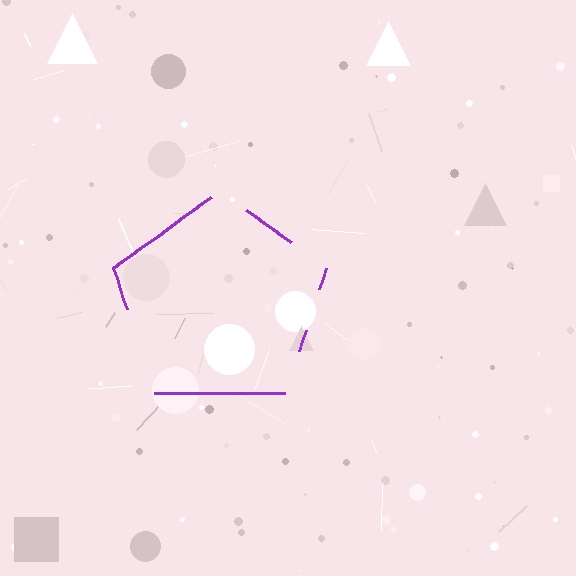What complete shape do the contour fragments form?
The contour fragments form a pentagon.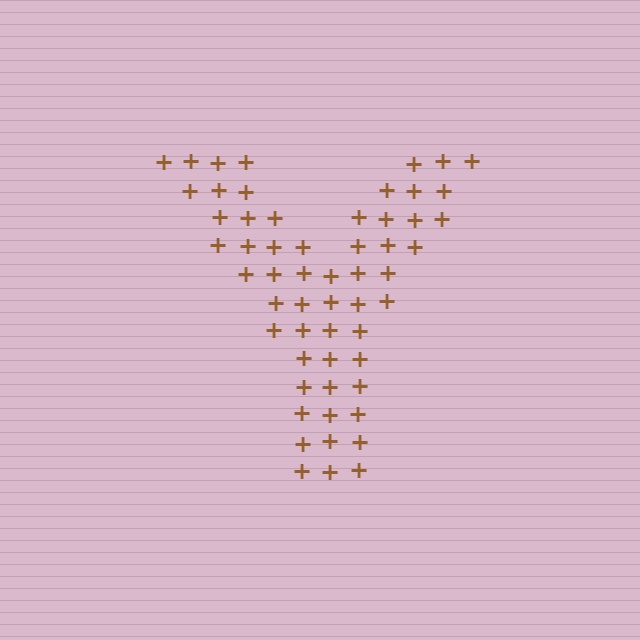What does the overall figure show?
The overall figure shows the letter Y.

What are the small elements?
The small elements are plus signs.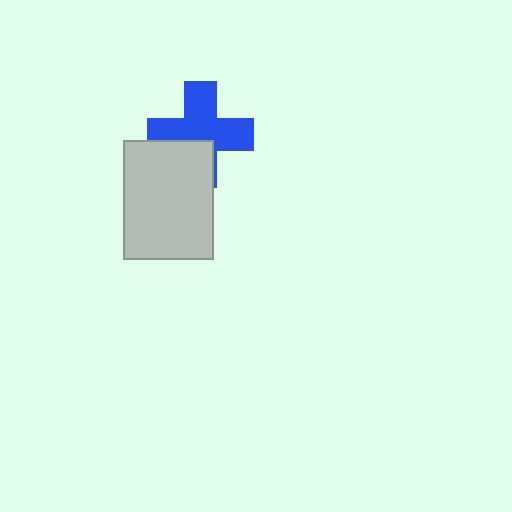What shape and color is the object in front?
The object in front is a light gray rectangle.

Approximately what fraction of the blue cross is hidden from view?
Roughly 31% of the blue cross is hidden behind the light gray rectangle.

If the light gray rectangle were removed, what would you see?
You would see the complete blue cross.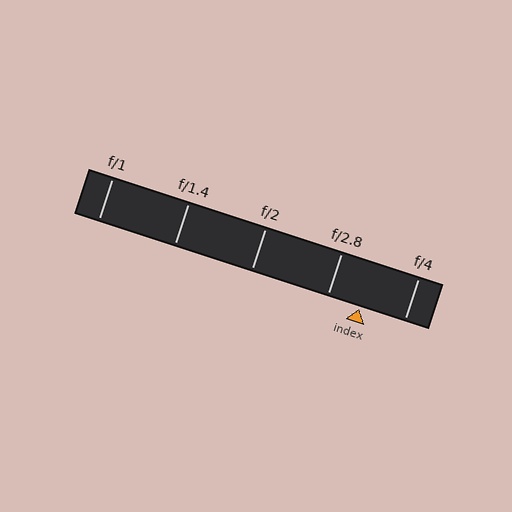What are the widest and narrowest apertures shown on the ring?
The widest aperture shown is f/1 and the narrowest is f/4.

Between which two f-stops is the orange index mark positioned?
The index mark is between f/2.8 and f/4.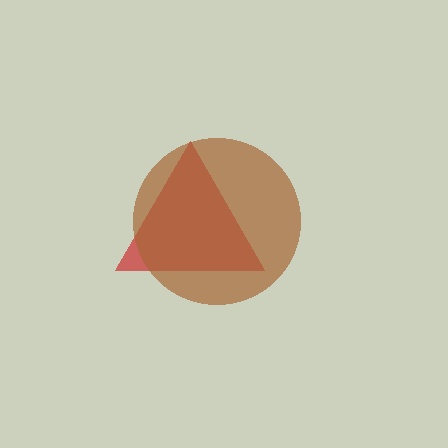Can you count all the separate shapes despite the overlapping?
Yes, there are 2 separate shapes.